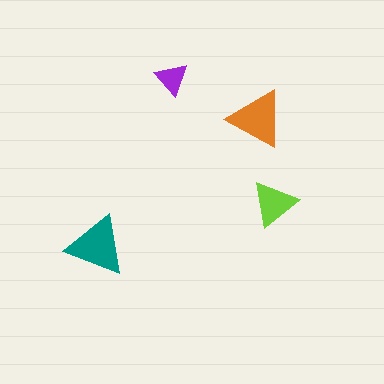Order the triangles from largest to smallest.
the teal one, the orange one, the lime one, the purple one.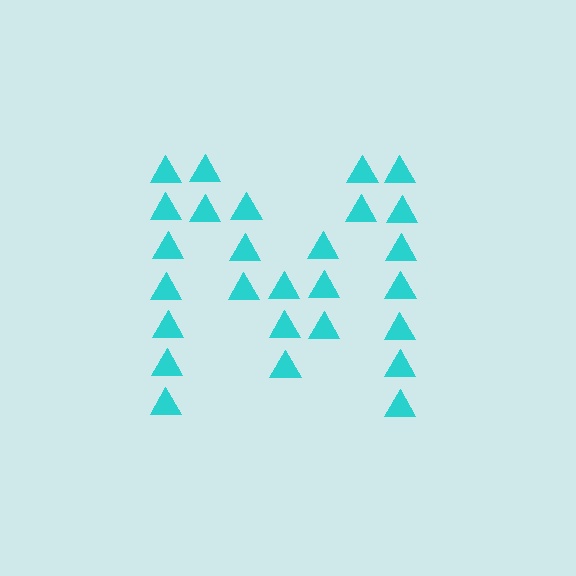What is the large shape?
The large shape is the letter M.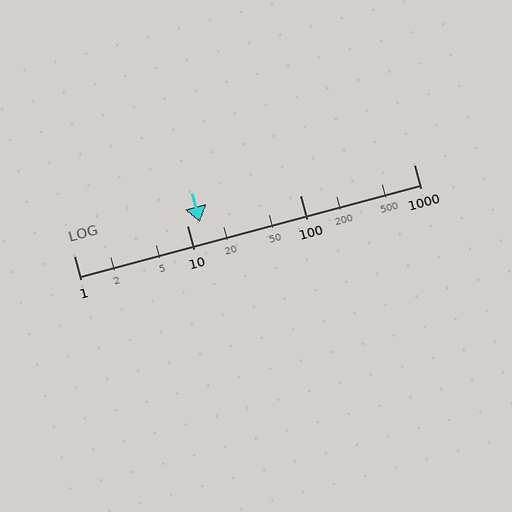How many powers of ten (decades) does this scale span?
The scale spans 3 decades, from 1 to 1000.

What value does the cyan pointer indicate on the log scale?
The pointer indicates approximately 13.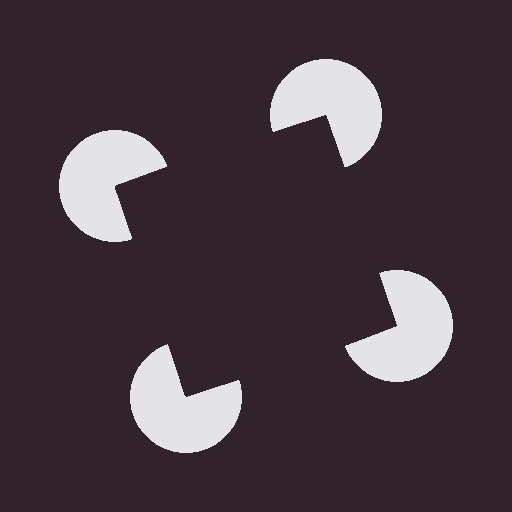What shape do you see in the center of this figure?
An illusory square — its edges are inferred from the aligned wedge cuts in the pac-man discs, not physically drawn.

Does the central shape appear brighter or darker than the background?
It typically appears slightly darker than the background, even though no actual brightness change is drawn.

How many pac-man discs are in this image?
There are 4 — one at each vertex of the illusory square.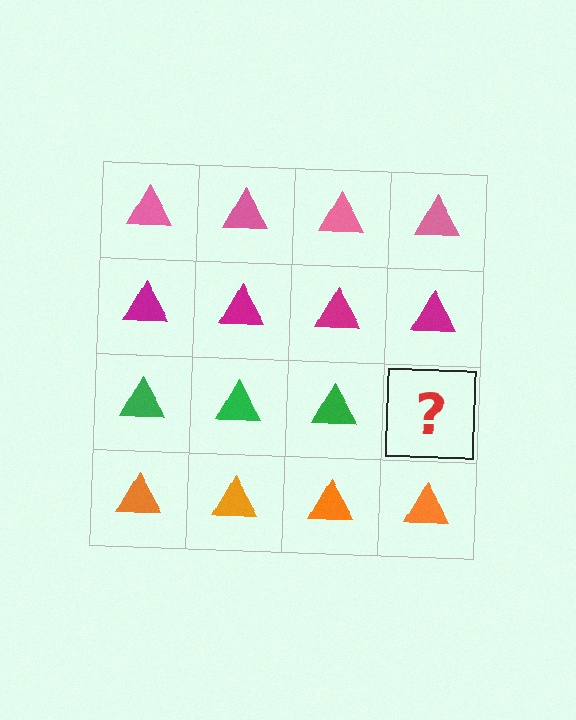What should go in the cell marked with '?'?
The missing cell should contain a green triangle.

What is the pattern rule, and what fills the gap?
The rule is that each row has a consistent color. The gap should be filled with a green triangle.